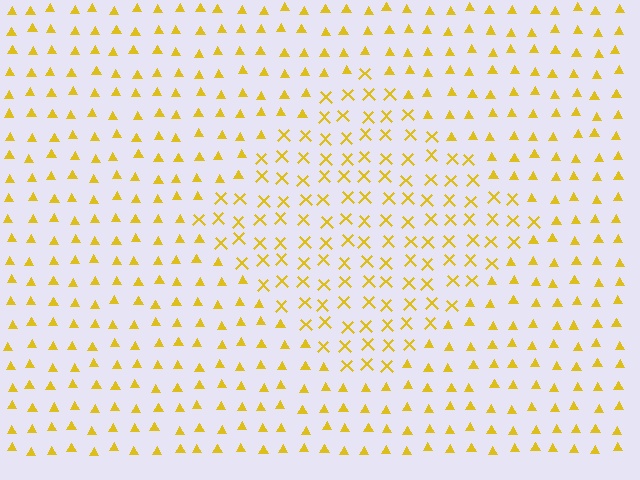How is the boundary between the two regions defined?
The boundary is defined by a change in element shape: X marks inside vs. triangles outside. All elements share the same color and spacing.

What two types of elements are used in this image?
The image uses X marks inside the diamond region and triangles outside it.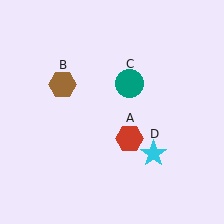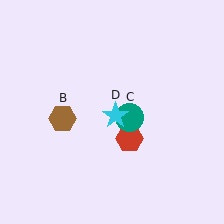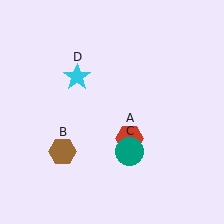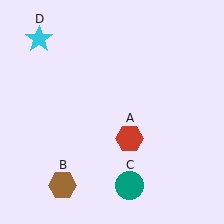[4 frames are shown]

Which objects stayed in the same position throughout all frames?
Red hexagon (object A) remained stationary.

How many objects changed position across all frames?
3 objects changed position: brown hexagon (object B), teal circle (object C), cyan star (object D).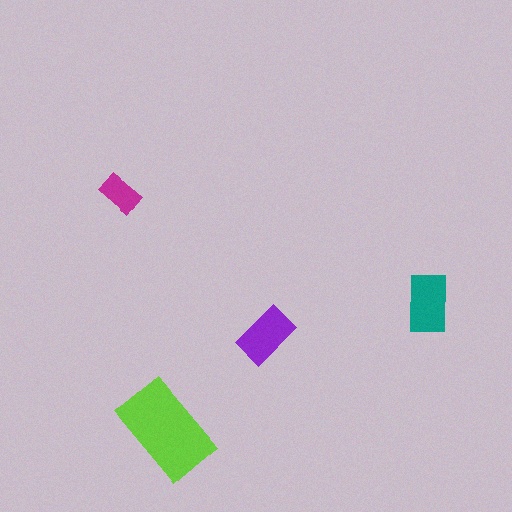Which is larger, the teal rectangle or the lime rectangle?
The lime one.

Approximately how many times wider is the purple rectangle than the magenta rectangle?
About 1.5 times wider.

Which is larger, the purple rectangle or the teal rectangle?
The teal one.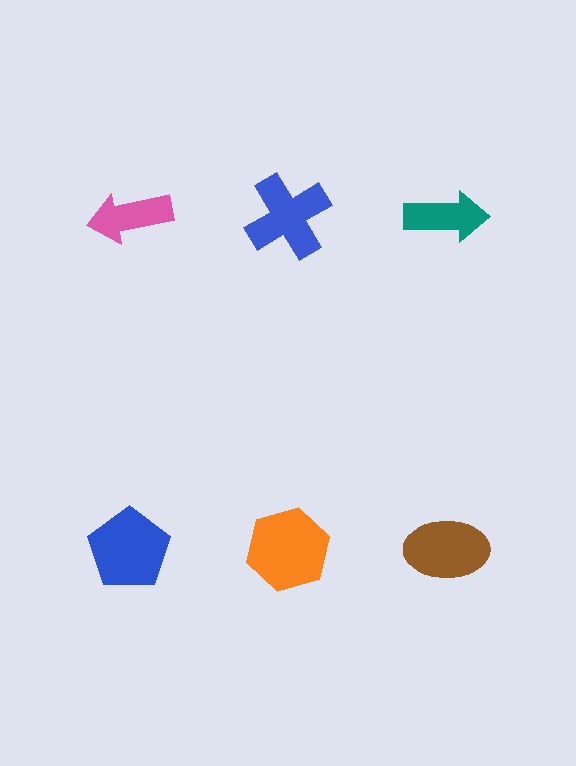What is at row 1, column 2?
A blue cross.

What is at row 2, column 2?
An orange hexagon.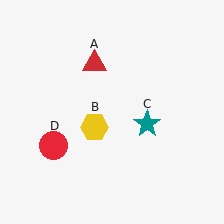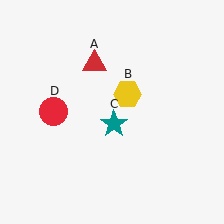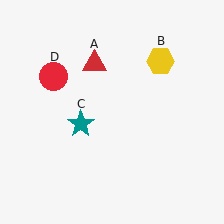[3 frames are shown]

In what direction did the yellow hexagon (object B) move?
The yellow hexagon (object B) moved up and to the right.